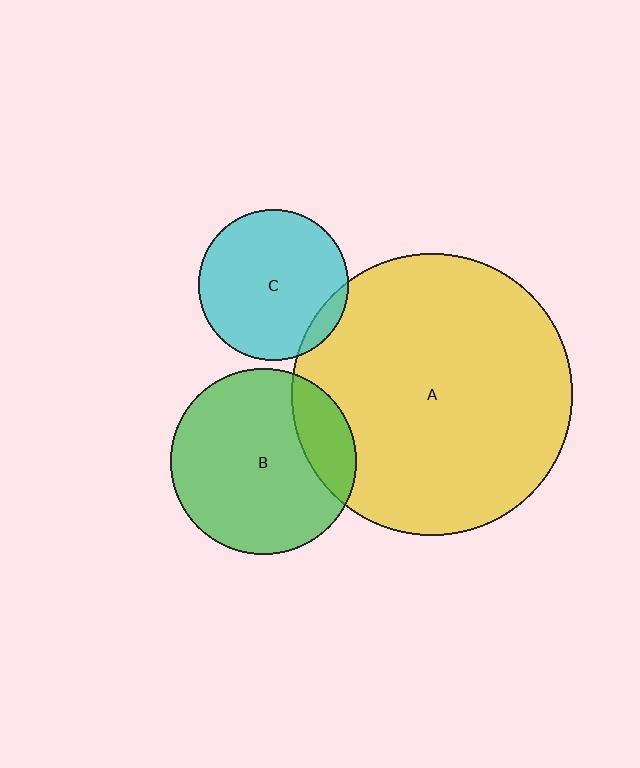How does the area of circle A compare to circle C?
Approximately 3.5 times.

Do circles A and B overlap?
Yes.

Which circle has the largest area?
Circle A (yellow).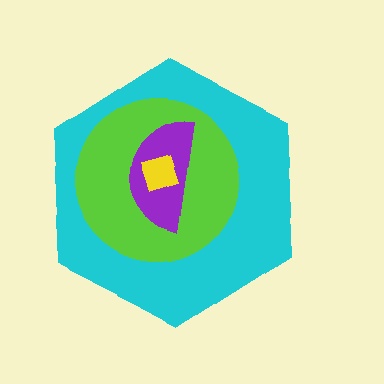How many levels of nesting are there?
4.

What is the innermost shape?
The yellow square.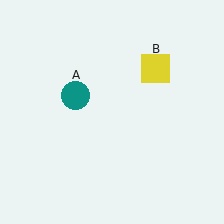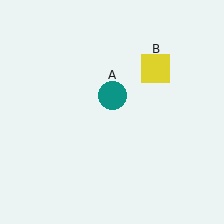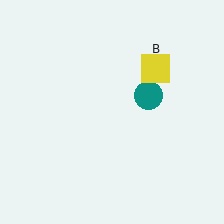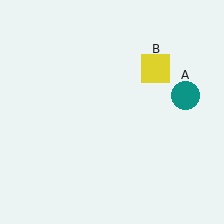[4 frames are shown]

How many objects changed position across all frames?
1 object changed position: teal circle (object A).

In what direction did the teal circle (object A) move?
The teal circle (object A) moved right.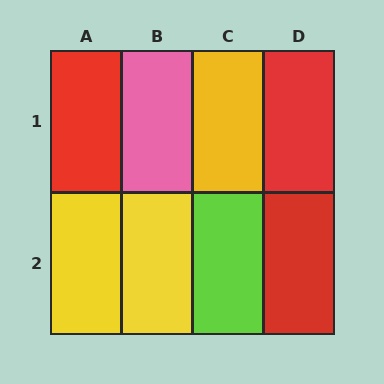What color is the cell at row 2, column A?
Yellow.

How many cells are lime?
1 cell is lime.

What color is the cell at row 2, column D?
Red.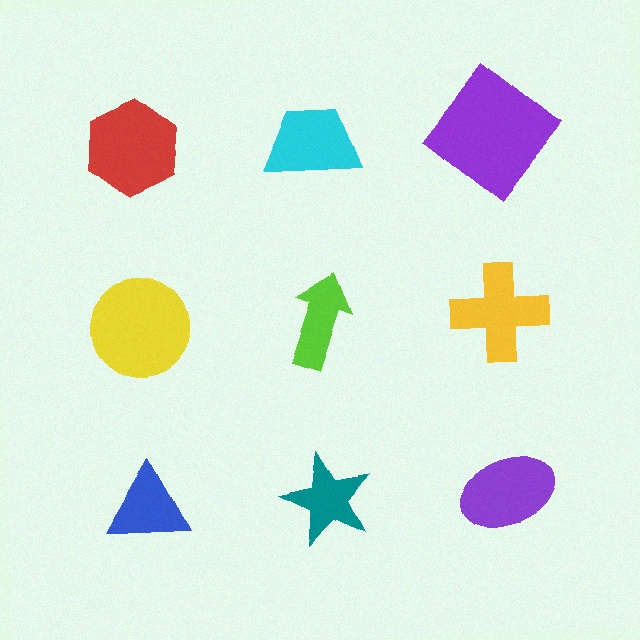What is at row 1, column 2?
A cyan trapezoid.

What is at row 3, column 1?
A blue triangle.